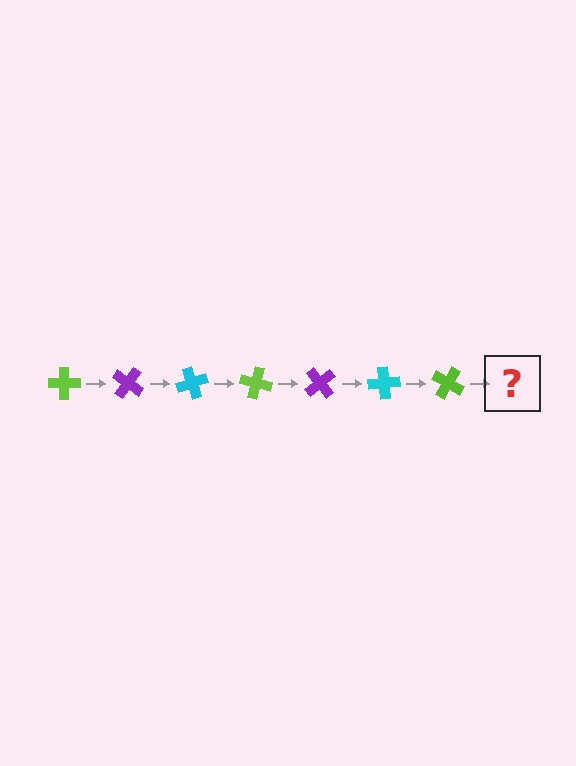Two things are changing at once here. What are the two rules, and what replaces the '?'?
The two rules are that it rotates 35 degrees each step and the color cycles through lime, purple, and cyan. The '?' should be a purple cross, rotated 245 degrees from the start.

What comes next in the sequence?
The next element should be a purple cross, rotated 245 degrees from the start.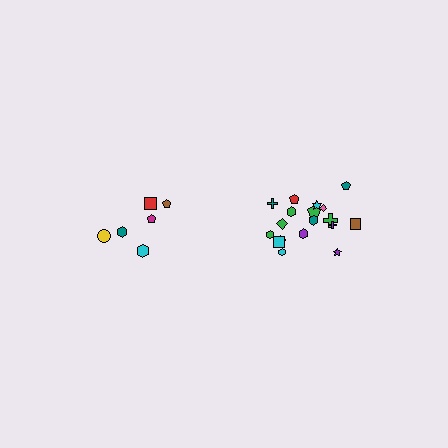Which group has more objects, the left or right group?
The right group.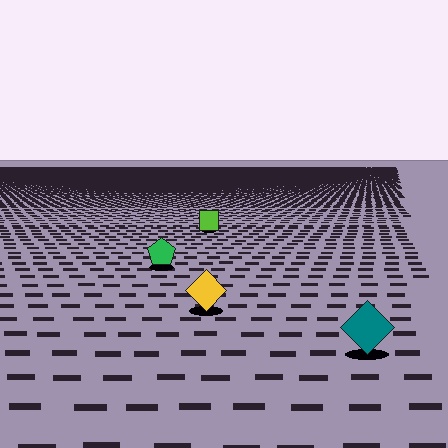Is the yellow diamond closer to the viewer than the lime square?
Yes. The yellow diamond is closer — you can tell from the texture gradient: the ground texture is coarser near it.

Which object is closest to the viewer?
The teal diamond is closest. The texture marks near it are larger and more spread out.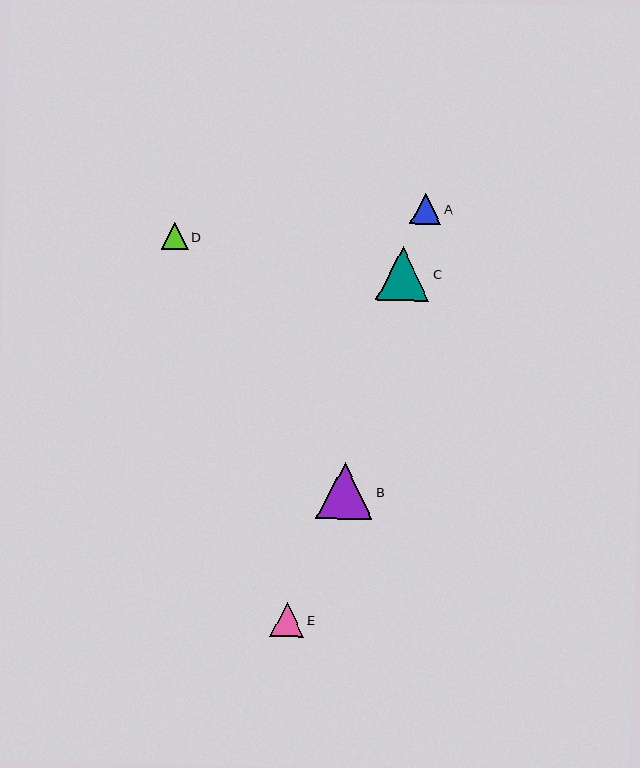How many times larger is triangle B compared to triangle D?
Triangle B is approximately 2.1 times the size of triangle D.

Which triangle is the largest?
Triangle B is the largest with a size of approximately 57 pixels.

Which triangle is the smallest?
Triangle D is the smallest with a size of approximately 27 pixels.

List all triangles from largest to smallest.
From largest to smallest: B, C, E, A, D.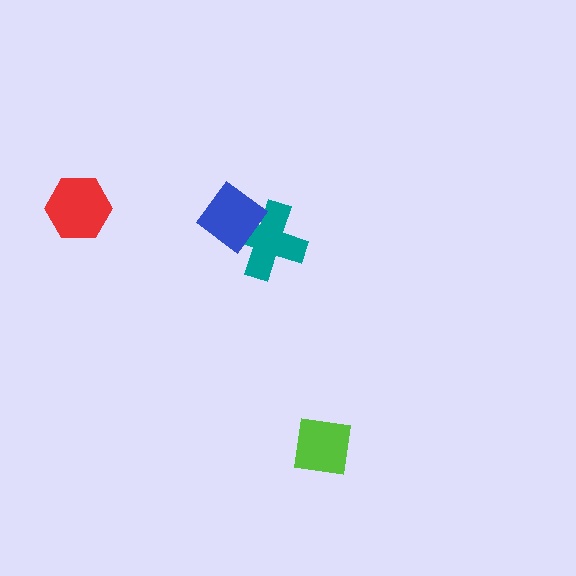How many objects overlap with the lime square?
0 objects overlap with the lime square.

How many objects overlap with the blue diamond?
1 object overlaps with the blue diamond.